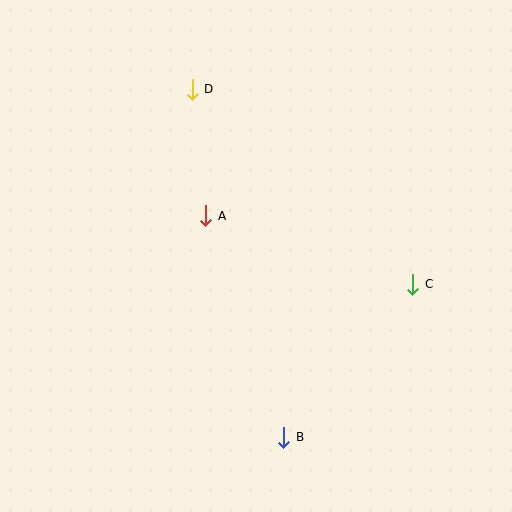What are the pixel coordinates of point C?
Point C is at (413, 284).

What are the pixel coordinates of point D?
Point D is at (192, 89).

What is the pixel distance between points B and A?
The distance between B and A is 235 pixels.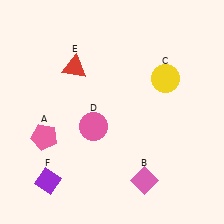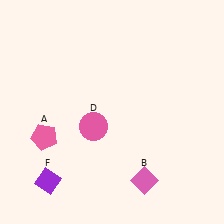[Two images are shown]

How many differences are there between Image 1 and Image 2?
There are 2 differences between the two images.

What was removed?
The yellow circle (C), the red triangle (E) were removed in Image 2.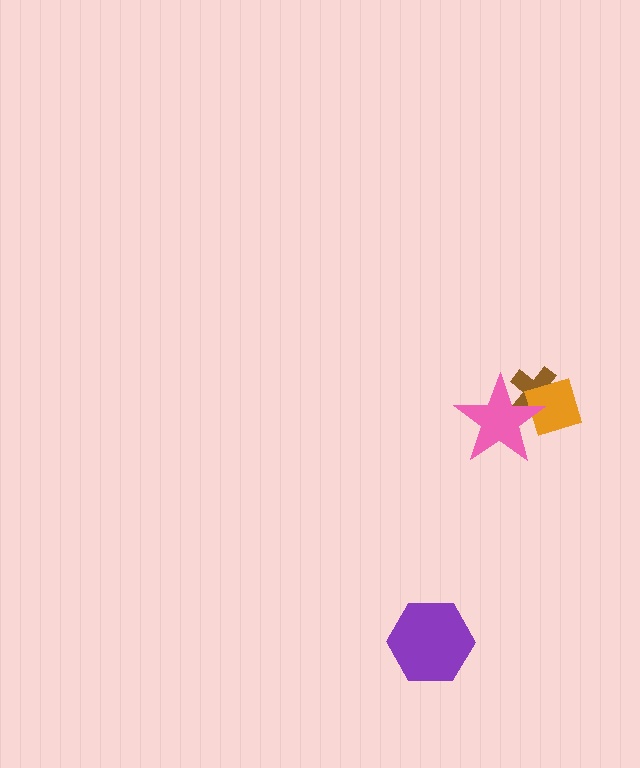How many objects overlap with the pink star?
2 objects overlap with the pink star.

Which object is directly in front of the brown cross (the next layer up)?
The orange diamond is directly in front of the brown cross.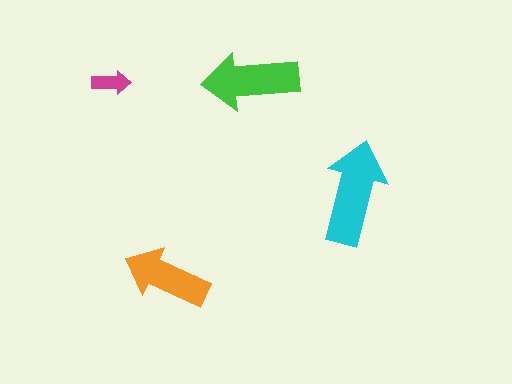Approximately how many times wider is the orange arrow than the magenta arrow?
About 2 times wider.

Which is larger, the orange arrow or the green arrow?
The green one.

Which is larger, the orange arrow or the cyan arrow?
The cyan one.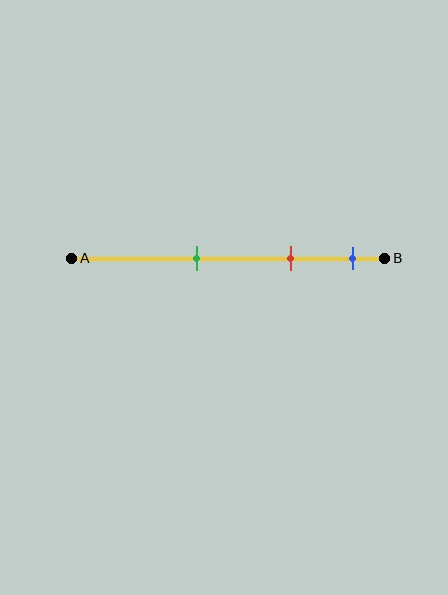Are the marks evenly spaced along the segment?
Yes, the marks are approximately evenly spaced.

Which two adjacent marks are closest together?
The red and blue marks are the closest adjacent pair.